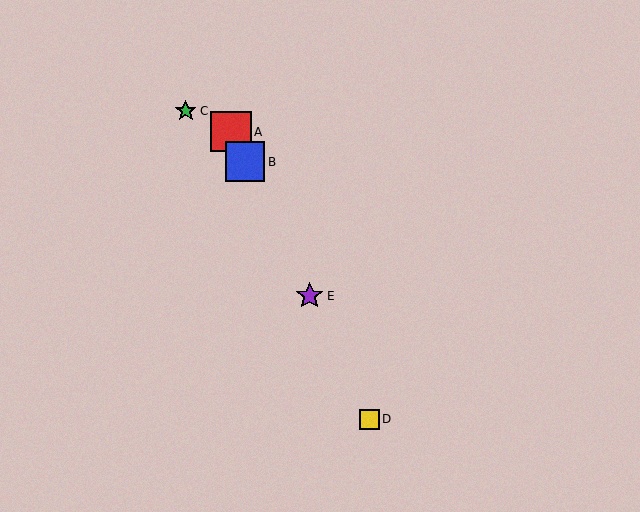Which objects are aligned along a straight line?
Objects A, B, D, E are aligned along a straight line.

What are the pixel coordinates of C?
Object C is at (186, 111).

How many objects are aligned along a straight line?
4 objects (A, B, D, E) are aligned along a straight line.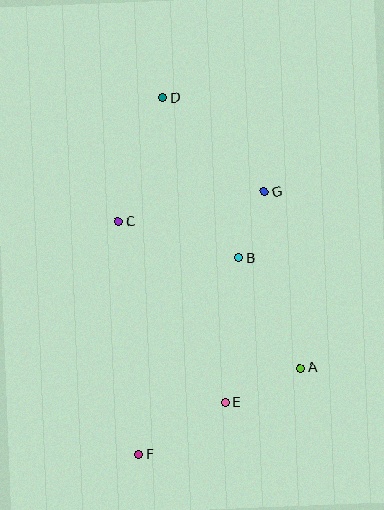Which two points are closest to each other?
Points B and G are closest to each other.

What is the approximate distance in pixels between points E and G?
The distance between E and G is approximately 215 pixels.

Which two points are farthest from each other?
Points D and F are farthest from each other.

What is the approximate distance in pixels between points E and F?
The distance between E and F is approximately 101 pixels.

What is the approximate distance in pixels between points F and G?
The distance between F and G is approximately 291 pixels.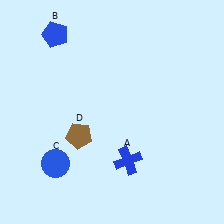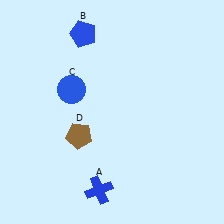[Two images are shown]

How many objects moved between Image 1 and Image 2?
3 objects moved between the two images.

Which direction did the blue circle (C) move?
The blue circle (C) moved up.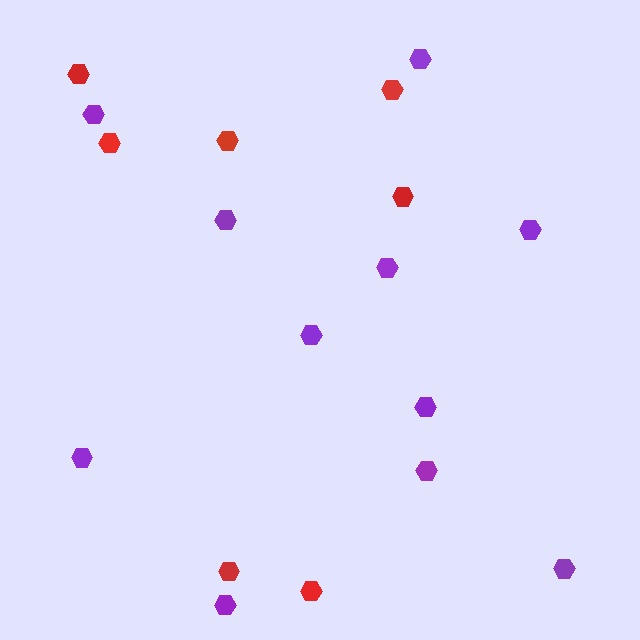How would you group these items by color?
There are 2 groups: one group of purple hexagons (11) and one group of red hexagons (7).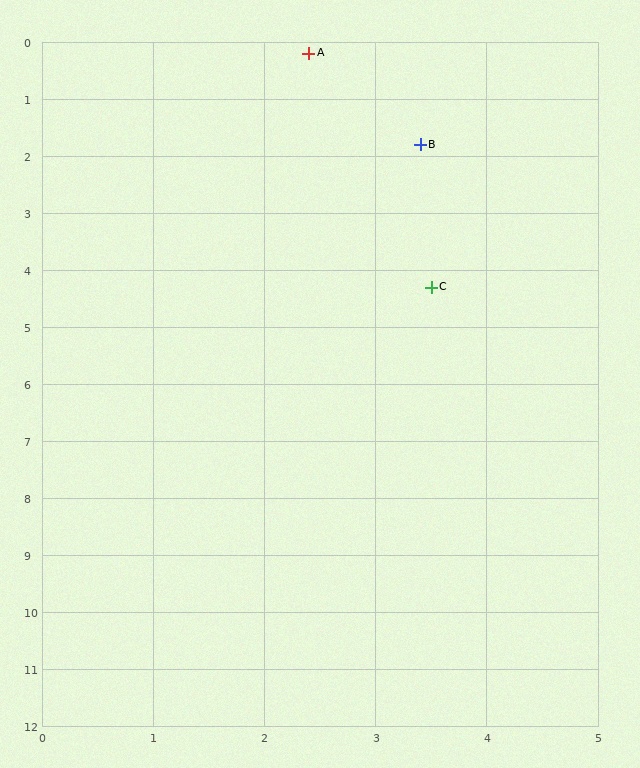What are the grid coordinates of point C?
Point C is at approximately (3.5, 4.3).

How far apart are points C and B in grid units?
Points C and B are about 2.5 grid units apart.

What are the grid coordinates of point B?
Point B is at approximately (3.4, 1.8).